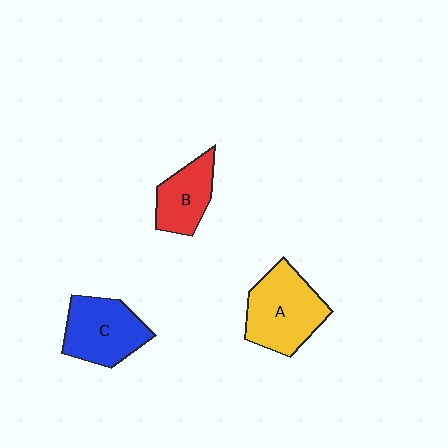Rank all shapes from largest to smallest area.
From largest to smallest: A (yellow), C (blue), B (red).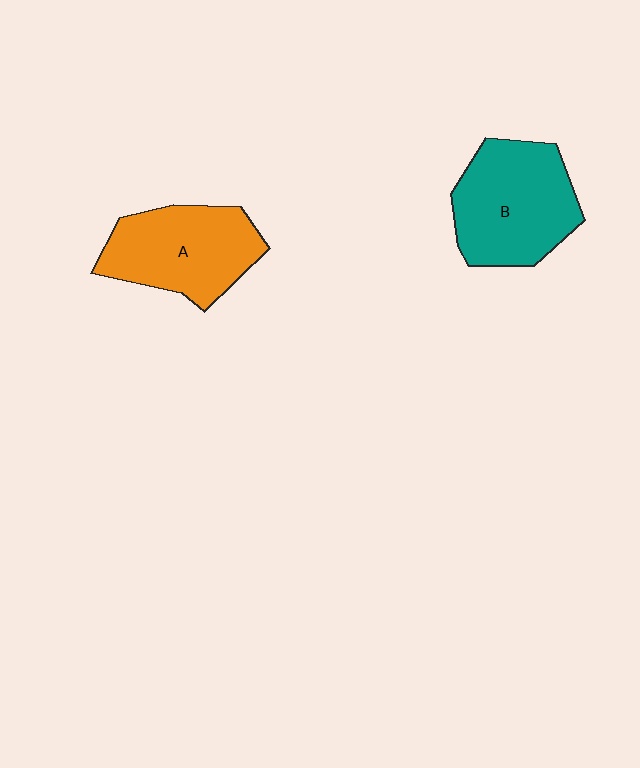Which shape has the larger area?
Shape B (teal).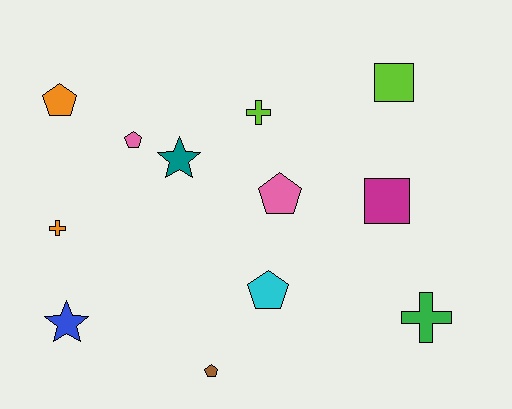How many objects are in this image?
There are 12 objects.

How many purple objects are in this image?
There are no purple objects.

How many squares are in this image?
There are 2 squares.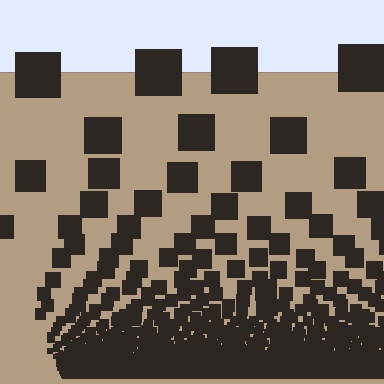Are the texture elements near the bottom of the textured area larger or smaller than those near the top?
Smaller. The gradient is inverted — elements near the bottom are smaller and denser.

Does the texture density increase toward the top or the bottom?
Density increases toward the bottom.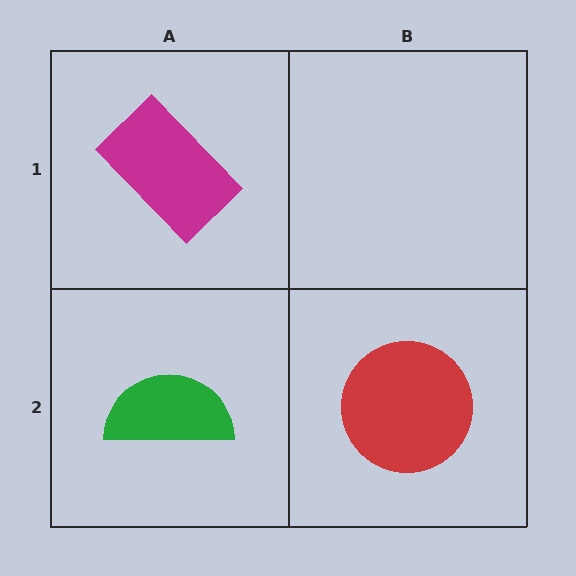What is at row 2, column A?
A green semicircle.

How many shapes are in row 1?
1 shape.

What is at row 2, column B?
A red circle.